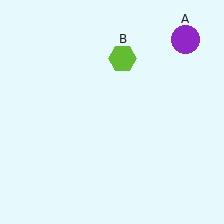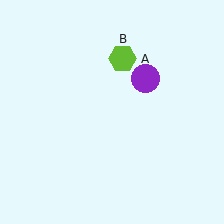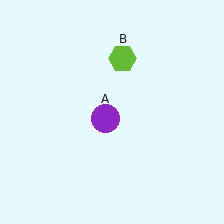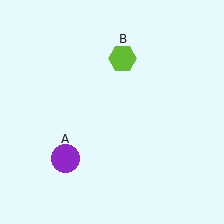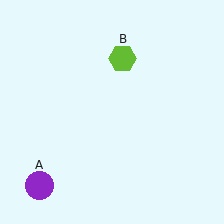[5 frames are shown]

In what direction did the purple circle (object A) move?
The purple circle (object A) moved down and to the left.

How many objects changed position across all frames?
1 object changed position: purple circle (object A).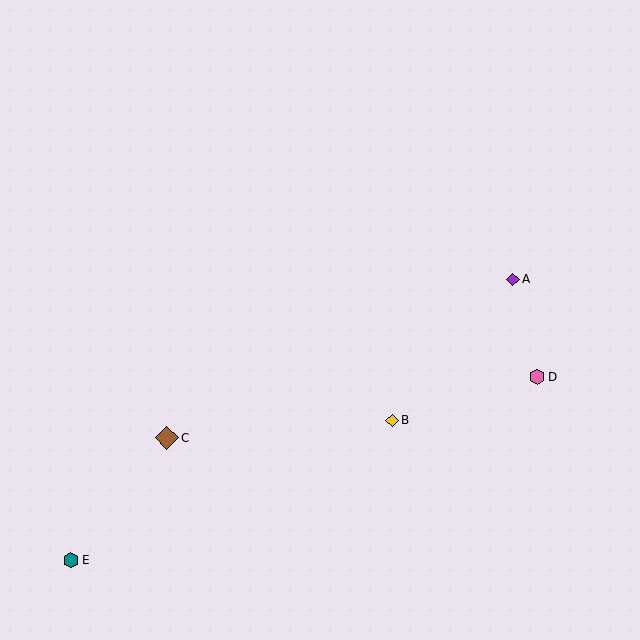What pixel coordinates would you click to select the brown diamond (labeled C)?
Click at (167, 438) to select the brown diamond C.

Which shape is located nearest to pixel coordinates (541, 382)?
The pink hexagon (labeled D) at (537, 377) is nearest to that location.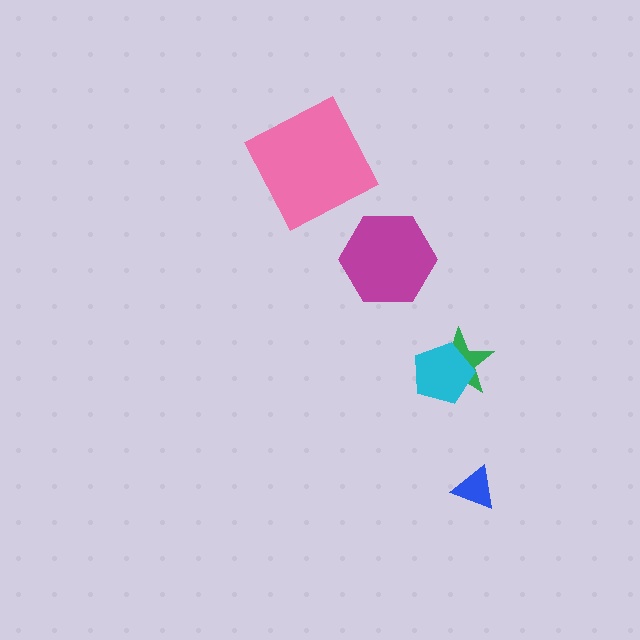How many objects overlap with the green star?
1 object overlaps with the green star.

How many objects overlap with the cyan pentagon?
1 object overlaps with the cyan pentagon.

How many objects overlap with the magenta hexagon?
0 objects overlap with the magenta hexagon.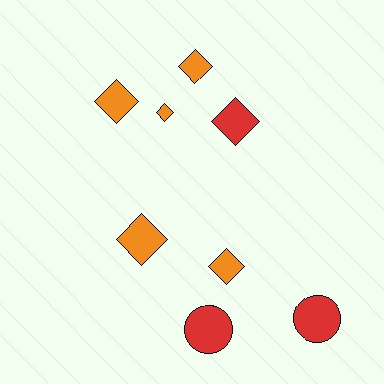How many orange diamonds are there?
There are 5 orange diamonds.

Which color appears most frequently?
Orange, with 5 objects.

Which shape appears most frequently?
Diamond, with 6 objects.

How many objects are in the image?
There are 8 objects.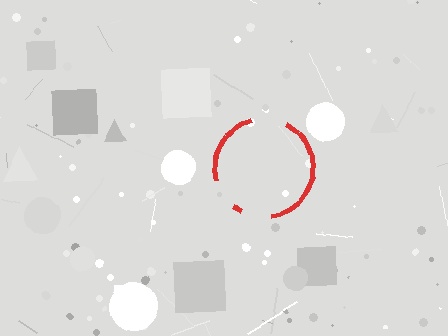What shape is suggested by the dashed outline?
The dashed outline suggests a circle.